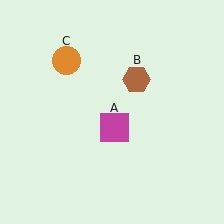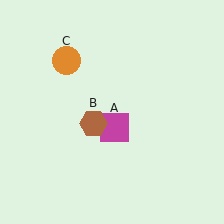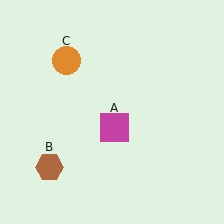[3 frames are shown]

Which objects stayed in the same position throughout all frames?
Magenta square (object A) and orange circle (object C) remained stationary.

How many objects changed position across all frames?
1 object changed position: brown hexagon (object B).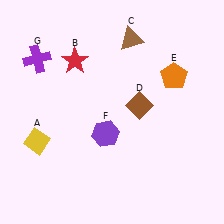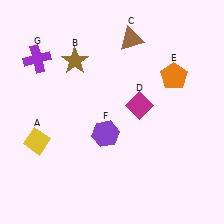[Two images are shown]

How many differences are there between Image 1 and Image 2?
There are 2 differences between the two images.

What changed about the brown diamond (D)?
In Image 1, D is brown. In Image 2, it changed to magenta.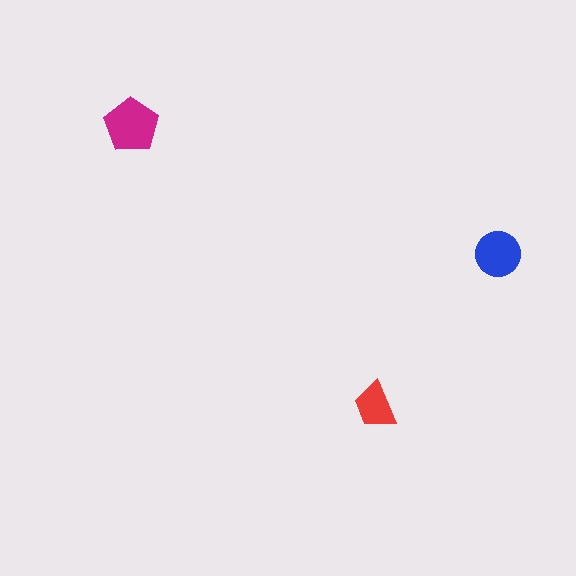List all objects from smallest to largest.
The red trapezoid, the blue circle, the magenta pentagon.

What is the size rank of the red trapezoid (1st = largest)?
3rd.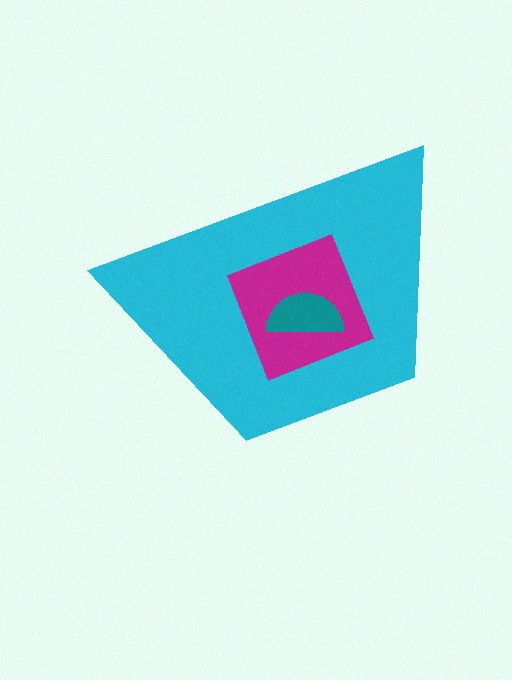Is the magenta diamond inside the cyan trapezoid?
Yes.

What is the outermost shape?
The cyan trapezoid.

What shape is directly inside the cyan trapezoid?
The magenta diamond.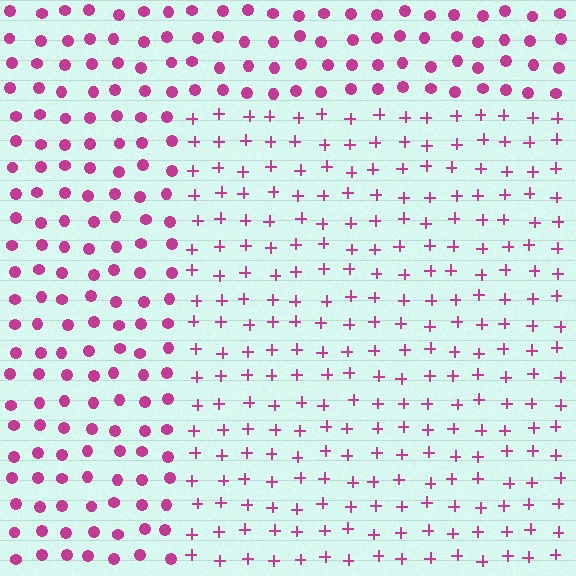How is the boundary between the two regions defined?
The boundary is defined by a change in element shape: plus signs inside vs. circles outside. All elements share the same color and spacing.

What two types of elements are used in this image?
The image uses plus signs inside the rectangle region and circles outside it.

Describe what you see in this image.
The image is filled with small magenta elements arranged in a uniform grid. A rectangle-shaped region contains plus signs, while the surrounding area contains circles. The boundary is defined purely by the change in element shape.